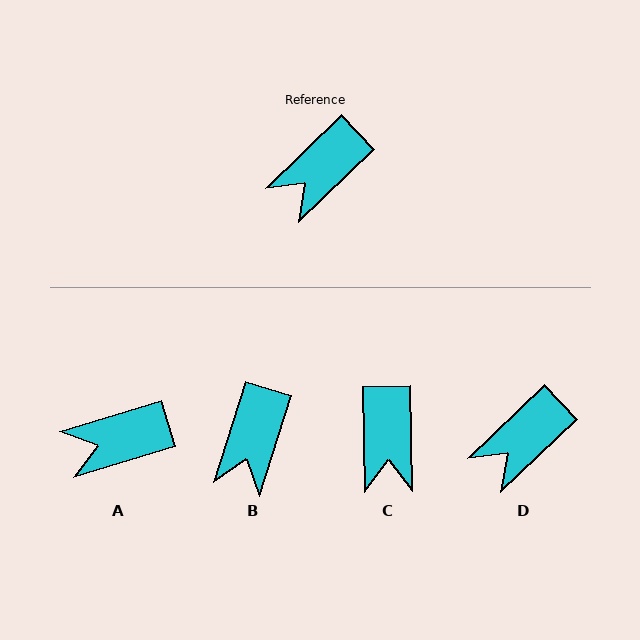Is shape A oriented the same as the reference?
No, it is off by about 27 degrees.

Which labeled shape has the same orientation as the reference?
D.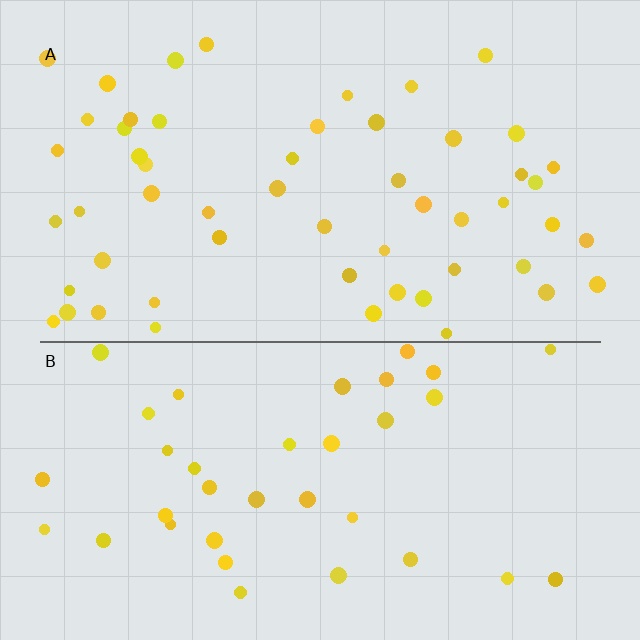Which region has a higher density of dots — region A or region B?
A (the top).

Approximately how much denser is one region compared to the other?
Approximately 1.5× — region A over region B.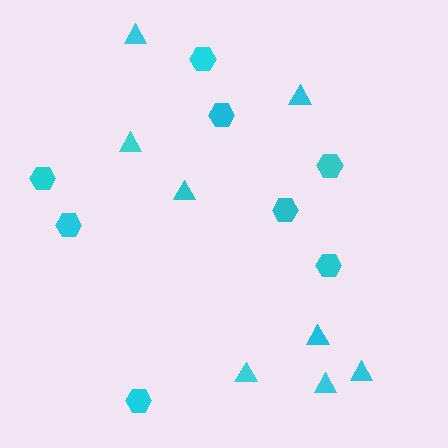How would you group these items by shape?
There are 2 groups: one group of triangles (8) and one group of hexagons (8).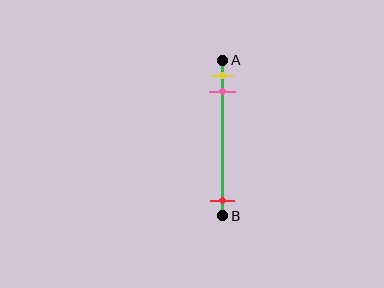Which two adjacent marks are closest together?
The yellow and pink marks are the closest adjacent pair.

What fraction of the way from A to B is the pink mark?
The pink mark is approximately 20% (0.2) of the way from A to B.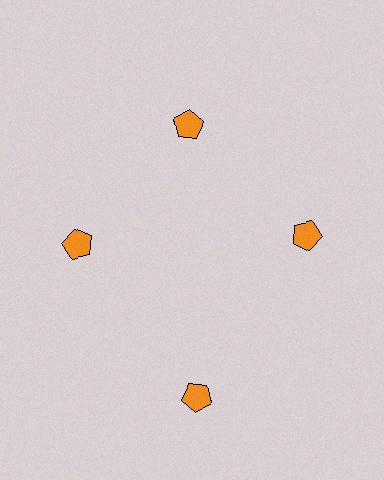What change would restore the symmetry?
The symmetry would be restored by moving it inward, back onto the ring so that all 4 pentagons sit at equal angles and equal distance from the center.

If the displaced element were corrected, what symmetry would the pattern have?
It would have 4-fold rotational symmetry — the pattern would map onto itself every 90 degrees.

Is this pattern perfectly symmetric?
No. The 4 orange pentagons are arranged in a ring, but one element near the 6 o'clock position is pushed outward from the center, breaking the 4-fold rotational symmetry.